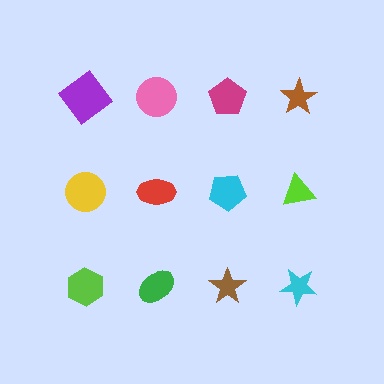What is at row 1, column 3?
A magenta pentagon.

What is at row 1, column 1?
A purple diamond.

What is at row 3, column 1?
A lime hexagon.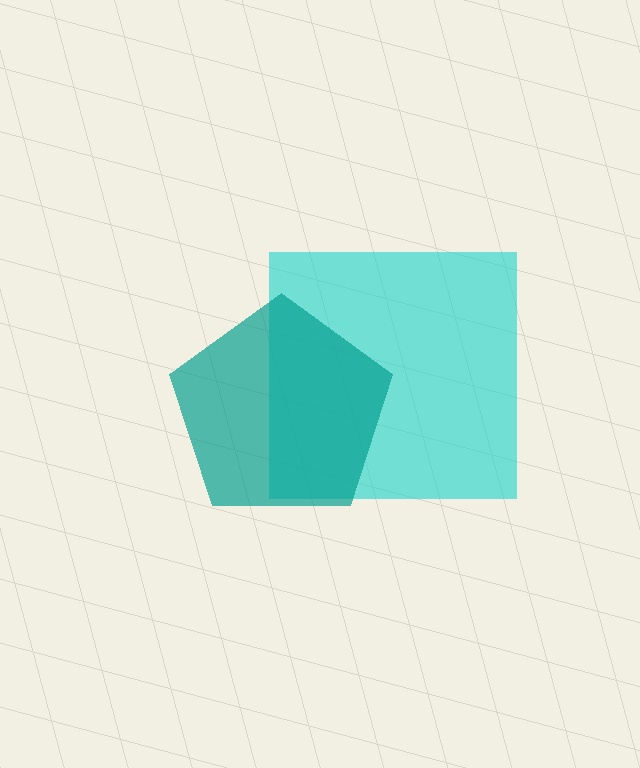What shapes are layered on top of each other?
The layered shapes are: a cyan square, a teal pentagon.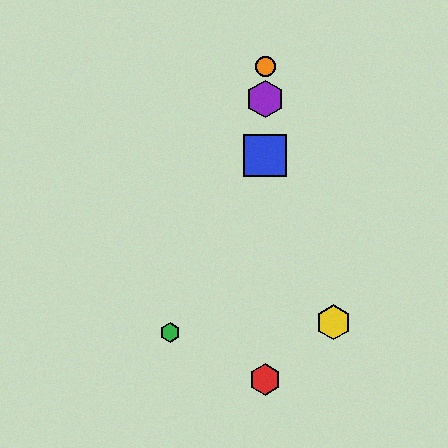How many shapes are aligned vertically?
4 shapes (the red hexagon, the blue square, the purple hexagon, the orange circle) are aligned vertically.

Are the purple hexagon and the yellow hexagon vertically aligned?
No, the purple hexagon is at x≈265 and the yellow hexagon is at x≈334.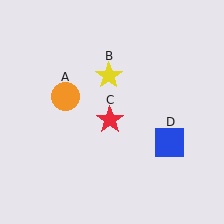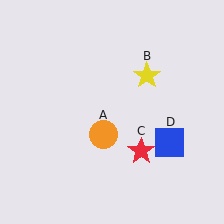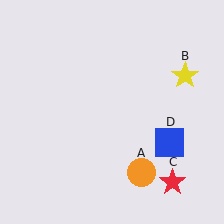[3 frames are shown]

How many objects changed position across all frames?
3 objects changed position: orange circle (object A), yellow star (object B), red star (object C).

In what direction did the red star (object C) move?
The red star (object C) moved down and to the right.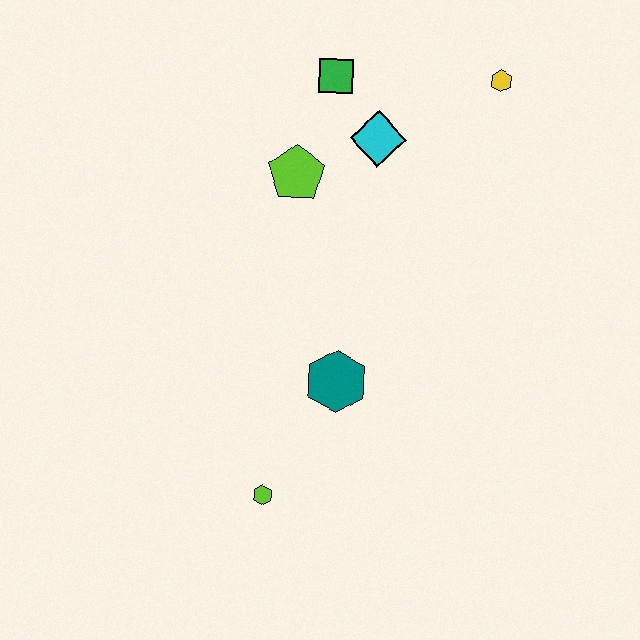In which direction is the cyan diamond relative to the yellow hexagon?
The cyan diamond is to the left of the yellow hexagon.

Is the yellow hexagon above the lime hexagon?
Yes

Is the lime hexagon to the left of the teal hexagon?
Yes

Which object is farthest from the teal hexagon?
The yellow hexagon is farthest from the teal hexagon.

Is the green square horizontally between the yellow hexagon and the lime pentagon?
Yes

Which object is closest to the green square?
The cyan diamond is closest to the green square.